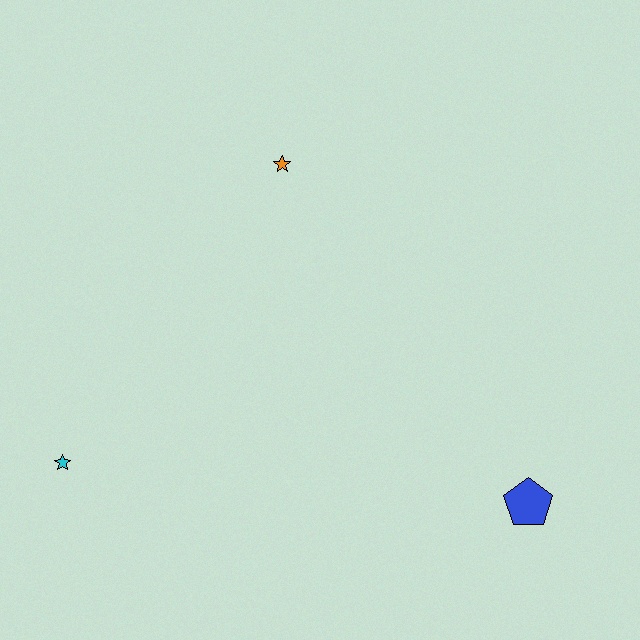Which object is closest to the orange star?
The cyan star is closest to the orange star.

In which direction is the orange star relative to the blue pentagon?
The orange star is above the blue pentagon.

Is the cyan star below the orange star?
Yes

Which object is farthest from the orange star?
The blue pentagon is farthest from the orange star.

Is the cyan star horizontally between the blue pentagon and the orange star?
No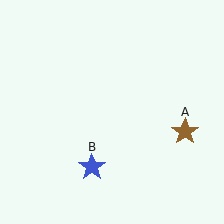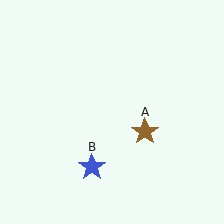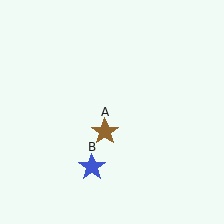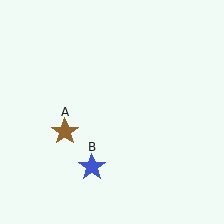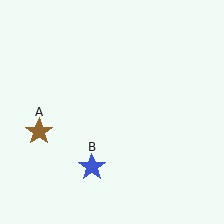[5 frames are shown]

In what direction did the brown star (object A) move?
The brown star (object A) moved left.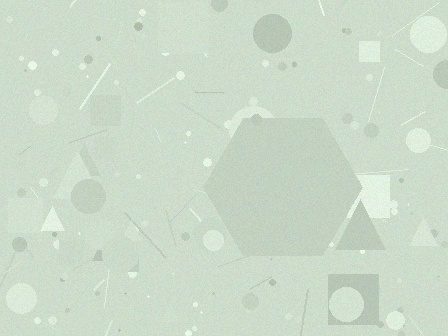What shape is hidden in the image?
A hexagon is hidden in the image.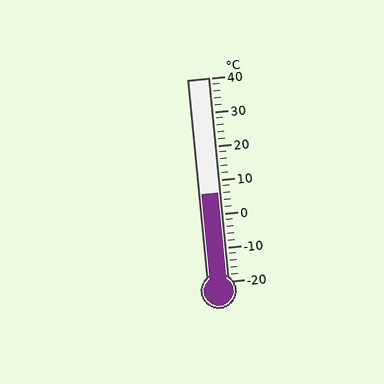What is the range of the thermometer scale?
The thermometer scale ranges from -20°C to 40°C.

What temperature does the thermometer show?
The thermometer shows approximately 6°C.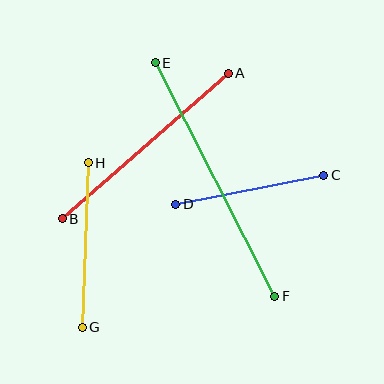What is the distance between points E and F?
The distance is approximately 262 pixels.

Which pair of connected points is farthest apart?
Points E and F are farthest apart.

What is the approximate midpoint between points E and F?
The midpoint is at approximately (215, 179) pixels.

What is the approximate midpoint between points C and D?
The midpoint is at approximately (250, 190) pixels.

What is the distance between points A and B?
The distance is approximately 221 pixels.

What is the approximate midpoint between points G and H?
The midpoint is at approximately (85, 245) pixels.